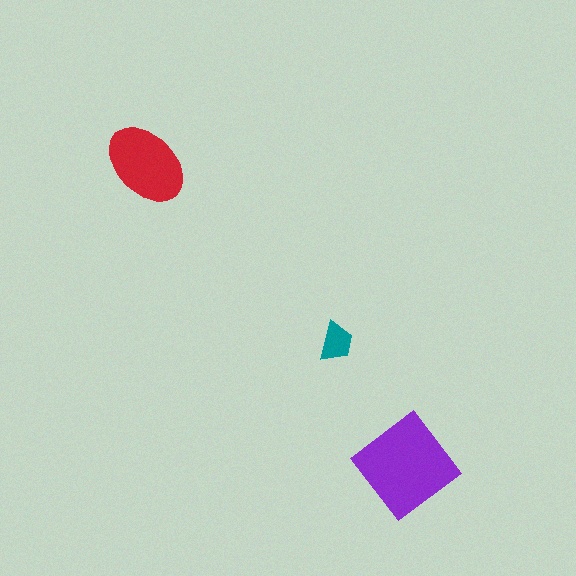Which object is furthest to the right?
The purple diamond is rightmost.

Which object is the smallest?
The teal trapezoid.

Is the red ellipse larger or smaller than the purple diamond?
Smaller.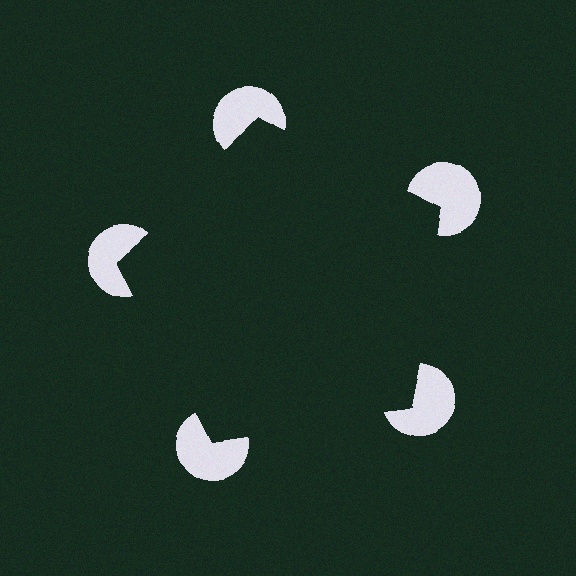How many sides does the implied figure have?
5 sides.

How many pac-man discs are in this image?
There are 5 — one at each vertex of the illusory pentagon.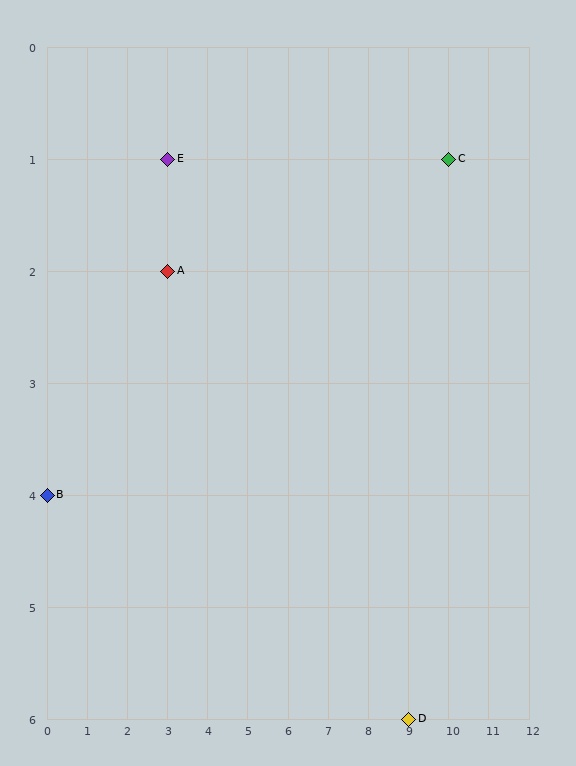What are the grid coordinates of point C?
Point C is at grid coordinates (10, 1).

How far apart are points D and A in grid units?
Points D and A are 6 columns and 4 rows apart (about 7.2 grid units diagonally).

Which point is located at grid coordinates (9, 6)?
Point D is at (9, 6).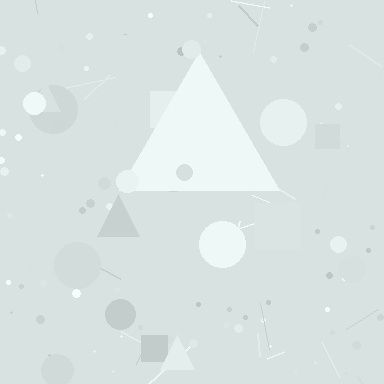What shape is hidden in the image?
A triangle is hidden in the image.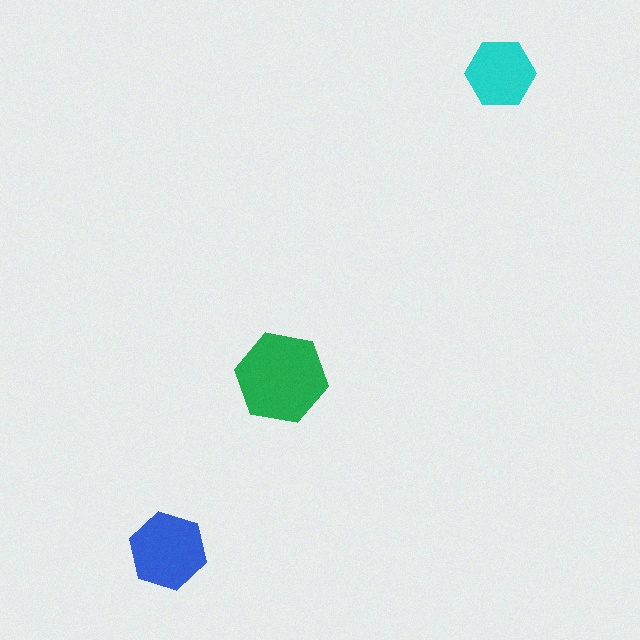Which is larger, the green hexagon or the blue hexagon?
The green one.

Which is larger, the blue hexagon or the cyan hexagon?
The blue one.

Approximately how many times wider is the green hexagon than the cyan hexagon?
About 1.5 times wider.